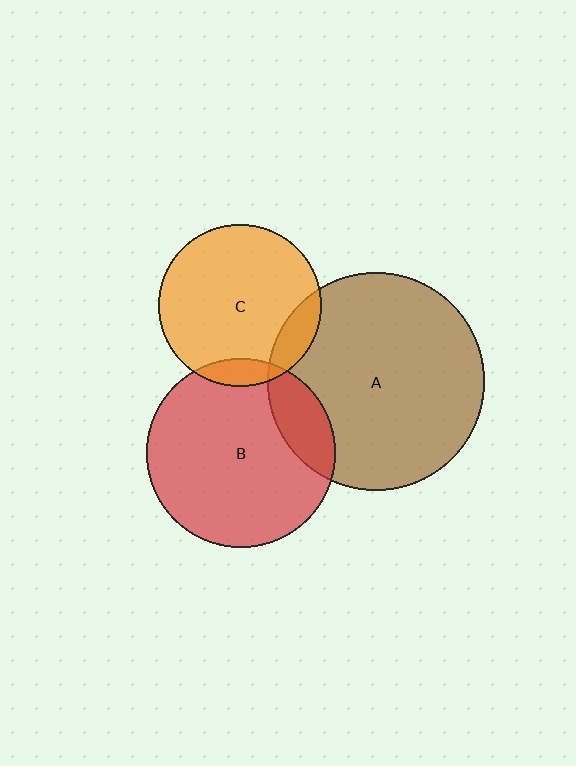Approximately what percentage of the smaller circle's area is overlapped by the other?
Approximately 10%.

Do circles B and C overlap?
Yes.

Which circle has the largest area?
Circle A (brown).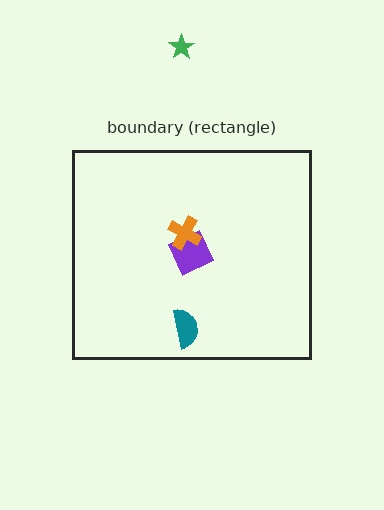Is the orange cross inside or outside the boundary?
Inside.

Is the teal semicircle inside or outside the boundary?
Inside.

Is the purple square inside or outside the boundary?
Inside.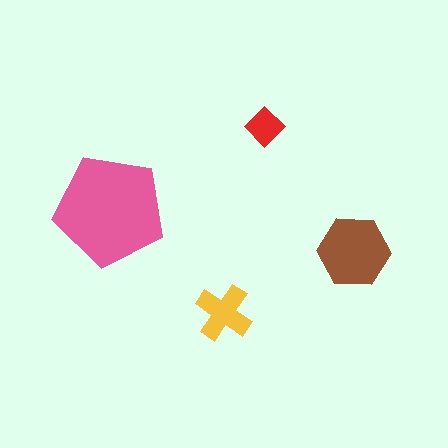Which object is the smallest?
The red diamond.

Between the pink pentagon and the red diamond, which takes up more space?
The pink pentagon.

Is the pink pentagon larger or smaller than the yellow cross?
Larger.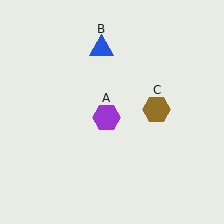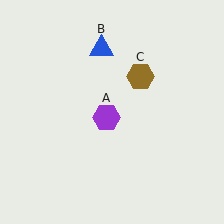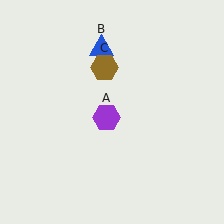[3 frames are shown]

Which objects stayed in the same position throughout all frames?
Purple hexagon (object A) and blue triangle (object B) remained stationary.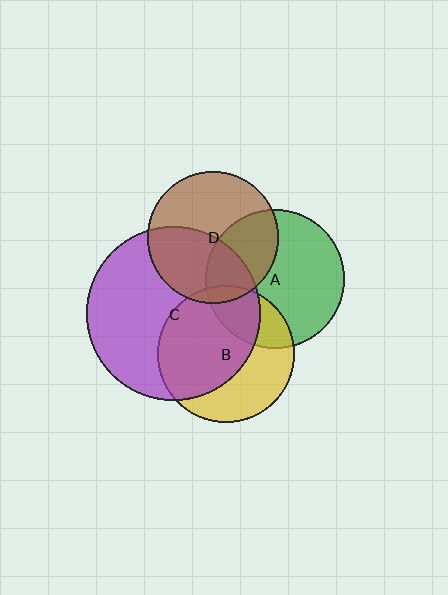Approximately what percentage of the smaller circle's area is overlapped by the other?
Approximately 25%.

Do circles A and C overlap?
Yes.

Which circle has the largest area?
Circle C (purple).